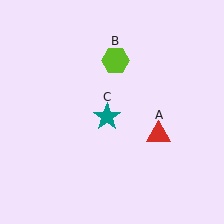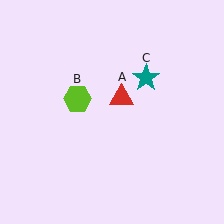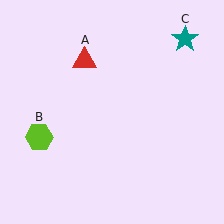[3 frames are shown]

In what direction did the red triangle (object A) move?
The red triangle (object A) moved up and to the left.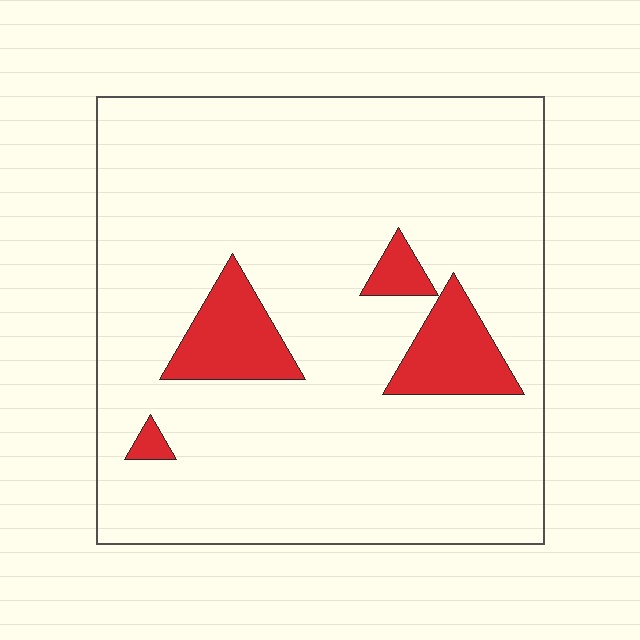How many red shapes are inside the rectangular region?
4.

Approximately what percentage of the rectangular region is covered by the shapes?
Approximately 10%.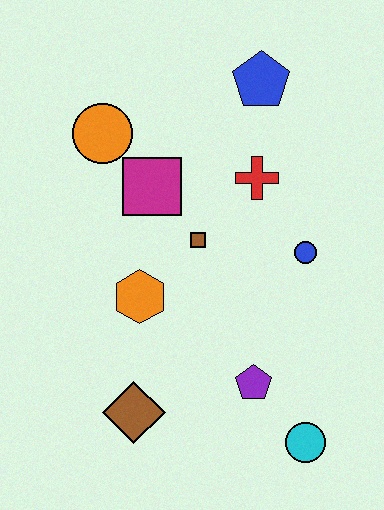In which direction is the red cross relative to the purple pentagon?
The red cross is above the purple pentagon.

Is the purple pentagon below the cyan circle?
No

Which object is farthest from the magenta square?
The cyan circle is farthest from the magenta square.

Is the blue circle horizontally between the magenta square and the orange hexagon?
No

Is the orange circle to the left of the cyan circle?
Yes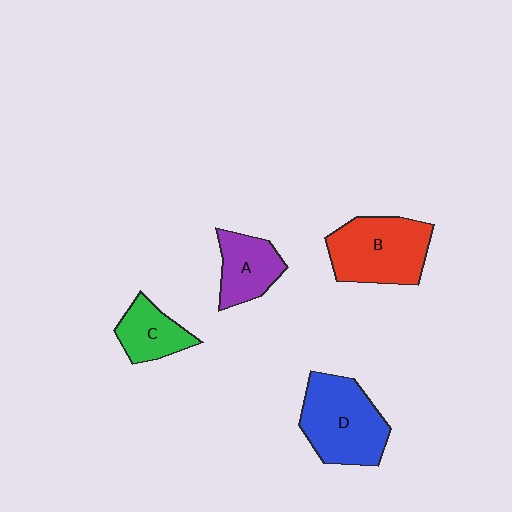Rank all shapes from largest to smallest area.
From largest to smallest: D (blue), B (red), A (purple), C (green).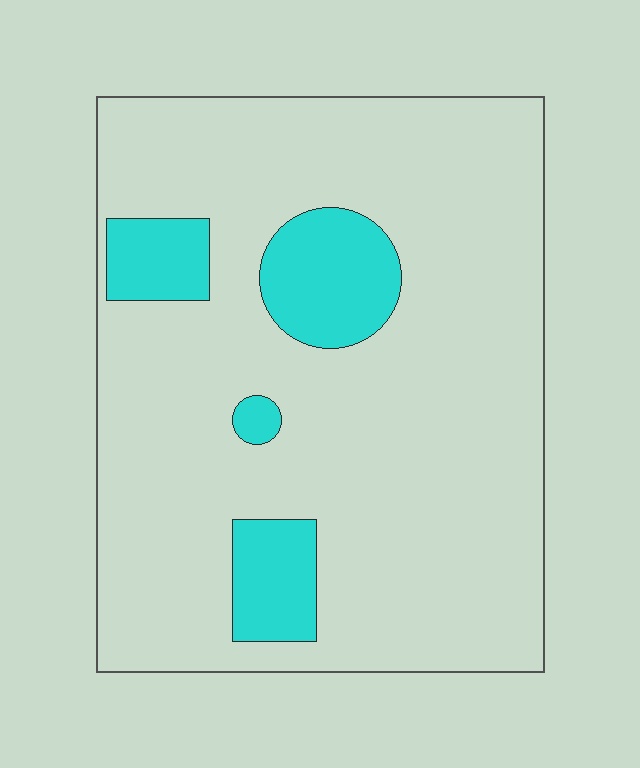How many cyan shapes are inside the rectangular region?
4.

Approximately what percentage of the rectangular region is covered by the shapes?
Approximately 15%.